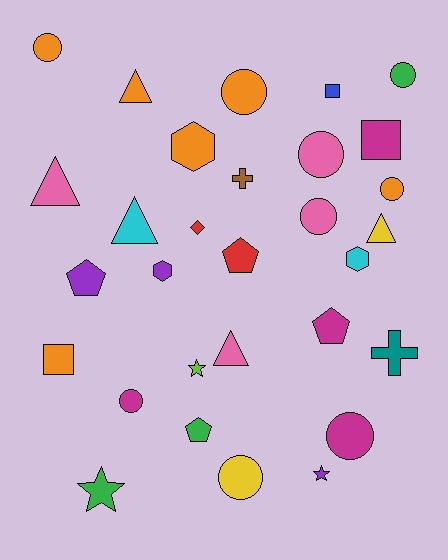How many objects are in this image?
There are 30 objects.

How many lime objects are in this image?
There is 1 lime object.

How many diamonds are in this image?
There is 1 diamond.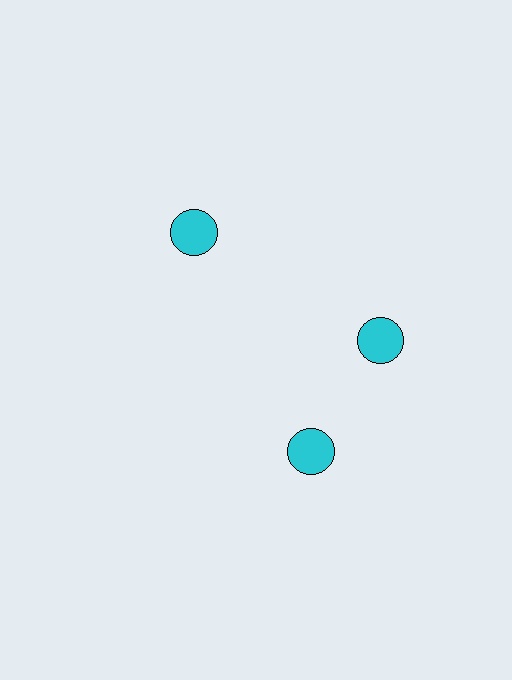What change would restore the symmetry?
The symmetry would be restored by rotating it back into even spacing with its neighbors so that all 3 circles sit at equal angles and equal distance from the center.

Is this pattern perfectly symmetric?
No. The 3 cyan circles are arranged in a ring, but one element near the 7 o'clock position is rotated out of alignment along the ring, breaking the 3-fold rotational symmetry.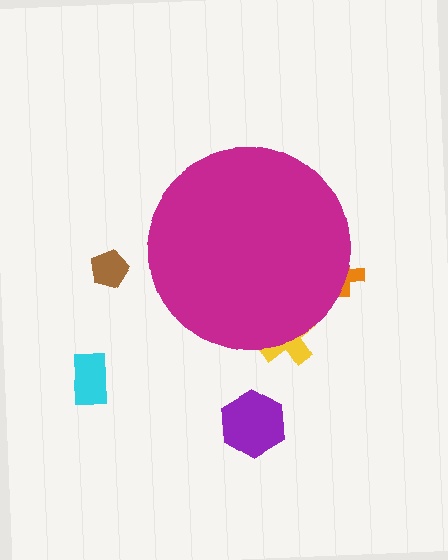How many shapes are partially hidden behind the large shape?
2 shapes are partially hidden.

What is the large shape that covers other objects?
A magenta circle.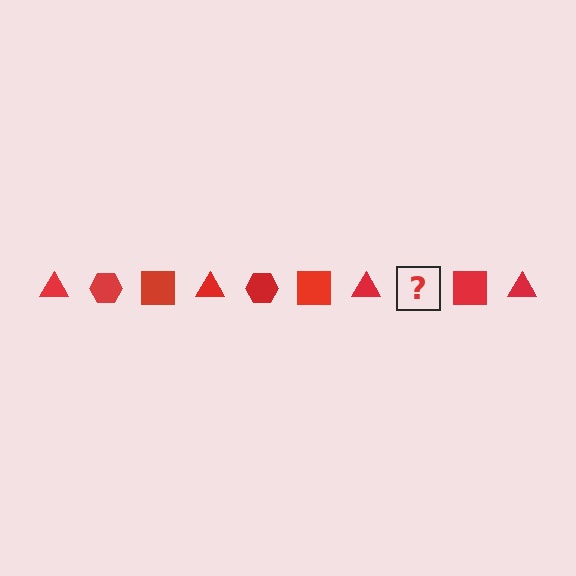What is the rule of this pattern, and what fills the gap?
The rule is that the pattern cycles through triangle, hexagon, square shapes in red. The gap should be filled with a red hexagon.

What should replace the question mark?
The question mark should be replaced with a red hexagon.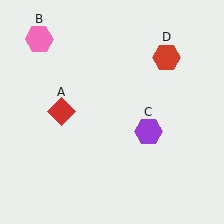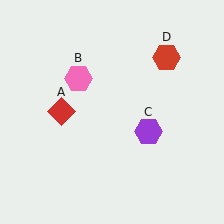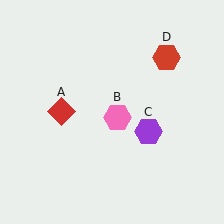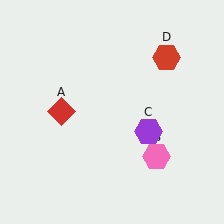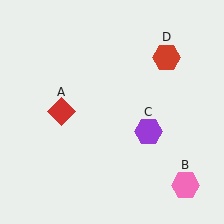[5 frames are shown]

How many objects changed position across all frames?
1 object changed position: pink hexagon (object B).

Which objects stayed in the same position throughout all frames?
Red diamond (object A) and purple hexagon (object C) and red hexagon (object D) remained stationary.